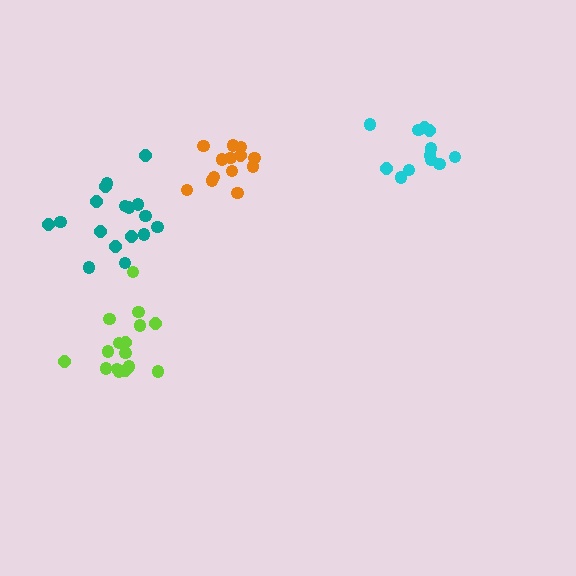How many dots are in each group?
Group 1: 17 dots, Group 2: 12 dots, Group 3: 16 dots, Group 4: 13 dots (58 total).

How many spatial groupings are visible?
There are 4 spatial groupings.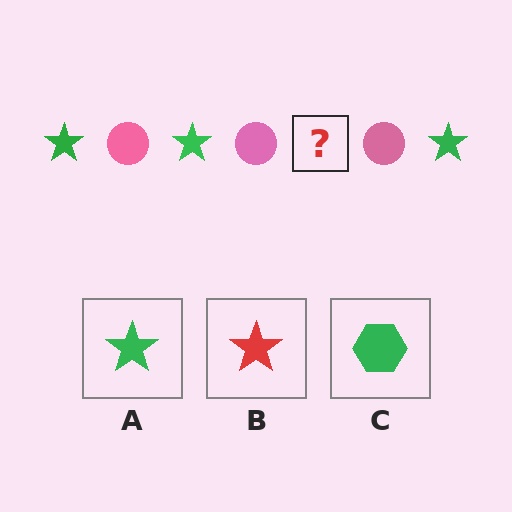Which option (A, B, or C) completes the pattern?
A.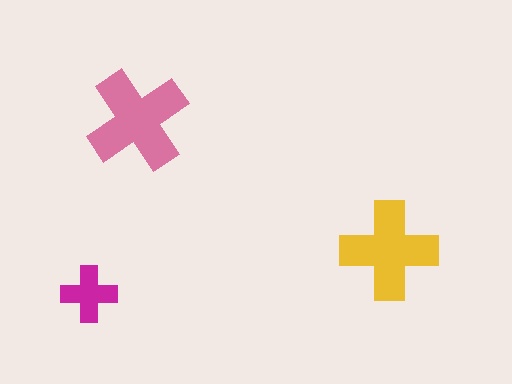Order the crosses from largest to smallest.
the pink one, the yellow one, the magenta one.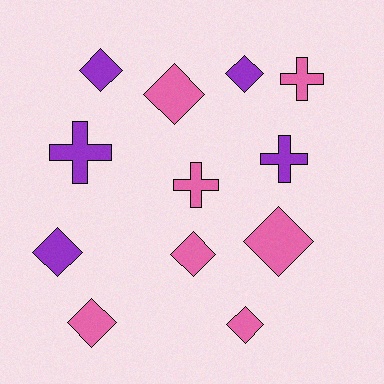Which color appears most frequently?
Pink, with 7 objects.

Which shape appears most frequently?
Diamond, with 8 objects.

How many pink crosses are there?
There are 2 pink crosses.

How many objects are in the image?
There are 12 objects.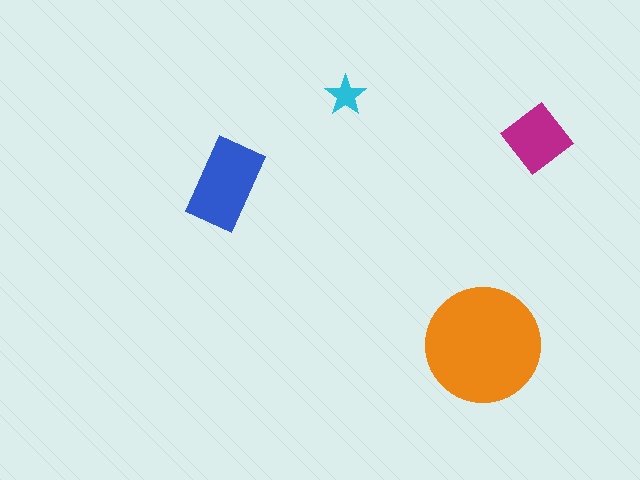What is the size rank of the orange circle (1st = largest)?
1st.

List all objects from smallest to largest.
The cyan star, the magenta diamond, the blue rectangle, the orange circle.